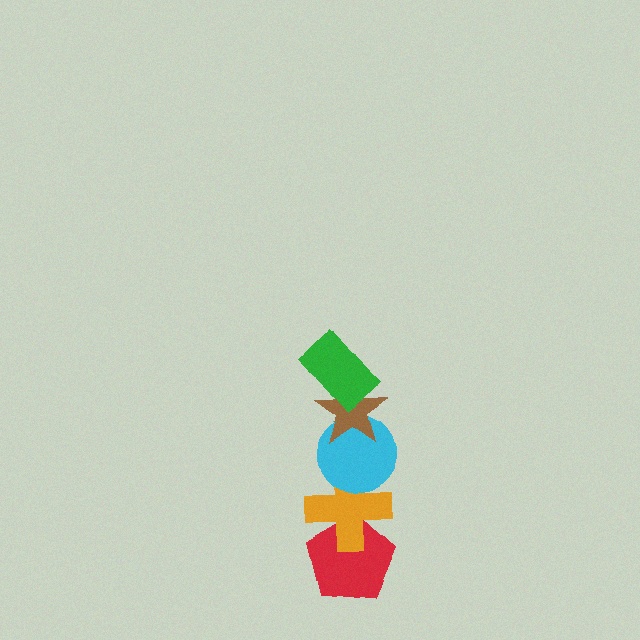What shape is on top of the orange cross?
The cyan circle is on top of the orange cross.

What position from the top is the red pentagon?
The red pentagon is 5th from the top.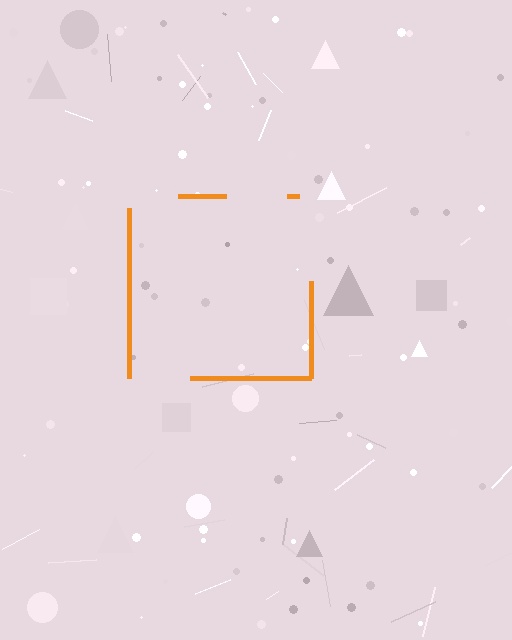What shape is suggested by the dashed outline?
The dashed outline suggests a square.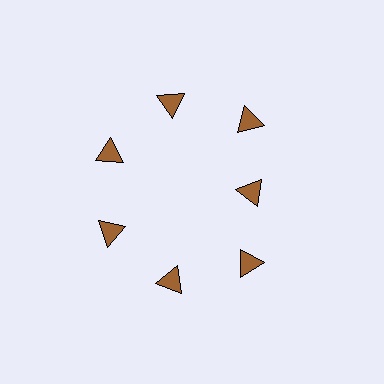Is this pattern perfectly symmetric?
No. The 7 brown triangles are arranged in a ring, but one element near the 3 o'clock position is pulled inward toward the center, breaking the 7-fold rotational symmetry.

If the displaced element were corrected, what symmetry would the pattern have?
It would have 7-fold rotational symmetry — the pattern would map onto itself every 51 degrees.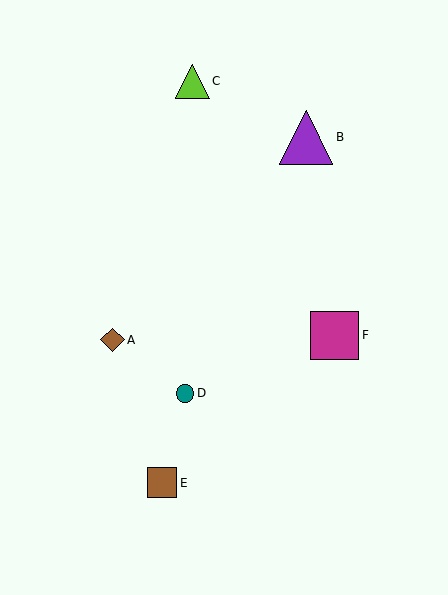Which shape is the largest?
The purple triangle (labeled B) is the largest.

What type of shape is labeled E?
Shape E is a brown square.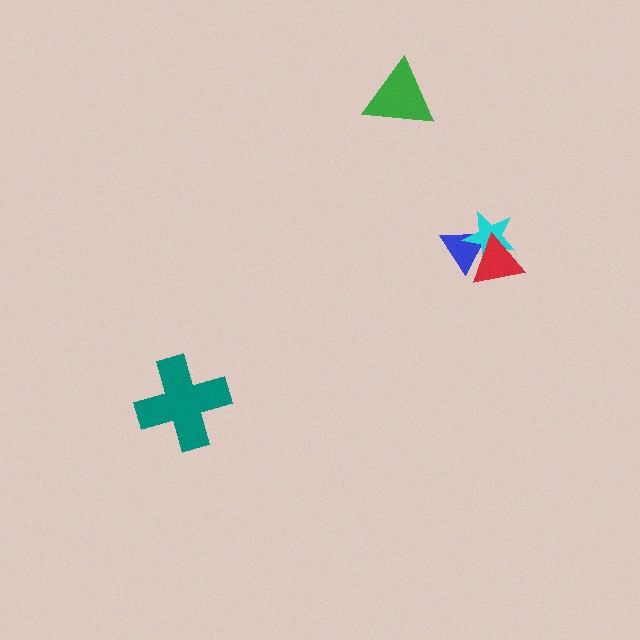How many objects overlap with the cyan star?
2 objects overlap with the cyan star.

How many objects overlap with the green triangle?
0 objects overlap with the green triangle.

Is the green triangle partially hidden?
No, no other shape covers it.